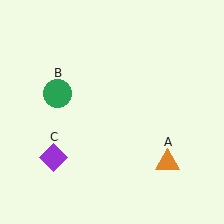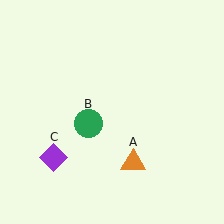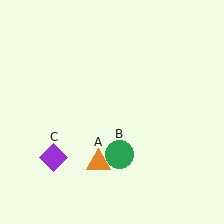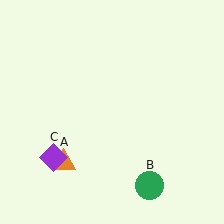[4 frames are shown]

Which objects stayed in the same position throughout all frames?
Purple diamond (object C) remained stationary.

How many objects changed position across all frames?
2 objects changed position: orange triangle (object A), green circle (object B).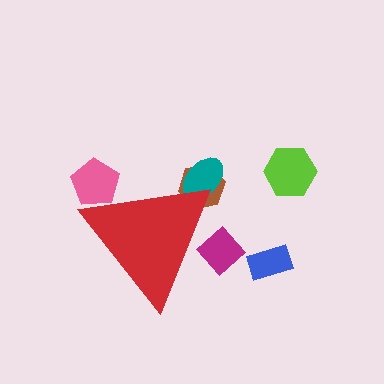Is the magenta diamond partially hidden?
Yes, the magenta diamond is partially hidden behind the red triangle.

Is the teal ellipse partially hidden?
Yes, the teal ellipse is partially hidden behind the red triangle.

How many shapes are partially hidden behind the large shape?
4 shapes are partially hidden.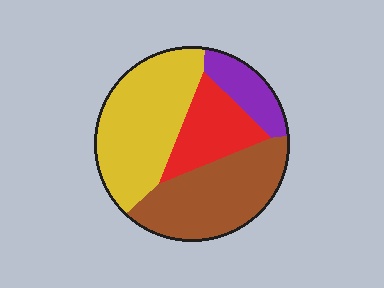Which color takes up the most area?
Yellow, at roughly 40%.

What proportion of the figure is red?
Red covers about 20% of the figure.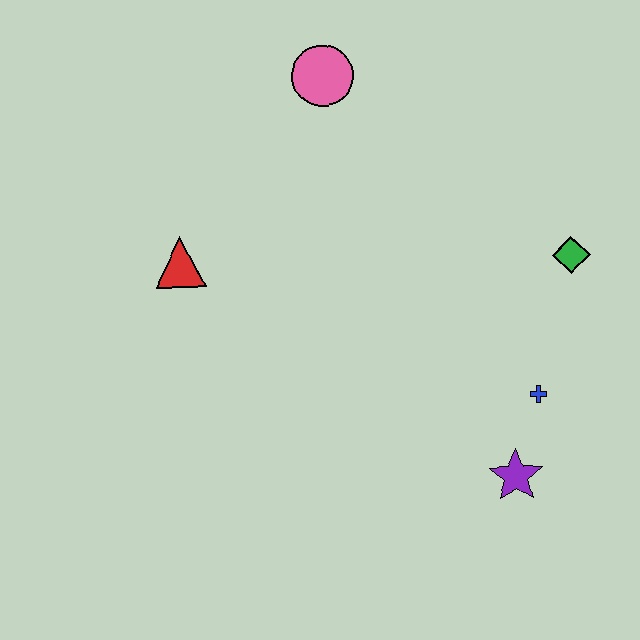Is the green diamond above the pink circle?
No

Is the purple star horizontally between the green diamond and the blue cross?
No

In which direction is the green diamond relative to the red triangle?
The green diamond is to the right of the red triangle.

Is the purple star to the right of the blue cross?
No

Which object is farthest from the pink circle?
The purple star is farthest from the pink circle.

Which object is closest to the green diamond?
The blue cross is closest to the green diamond.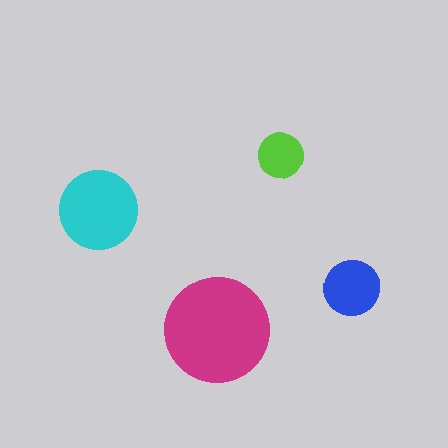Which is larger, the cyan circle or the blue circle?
The cyan one.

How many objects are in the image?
There are 4 objects in the image.